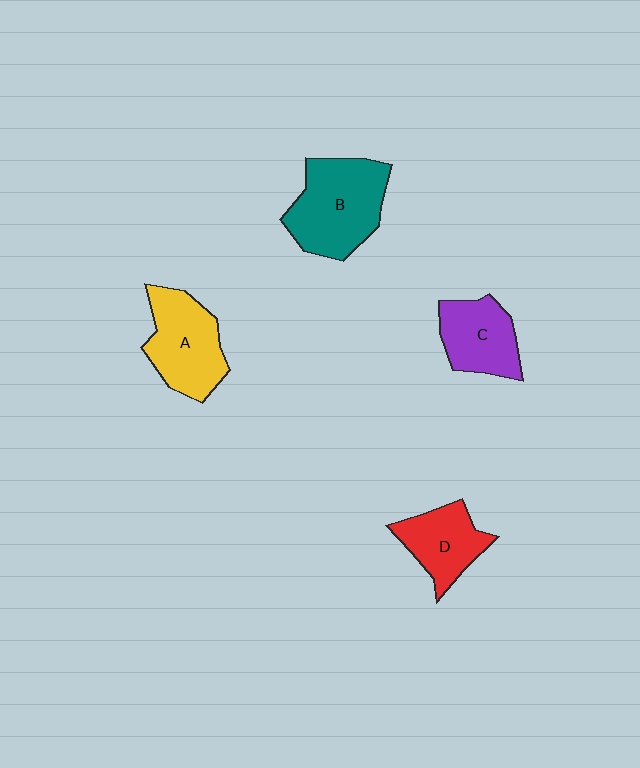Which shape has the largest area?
Shape B (teal).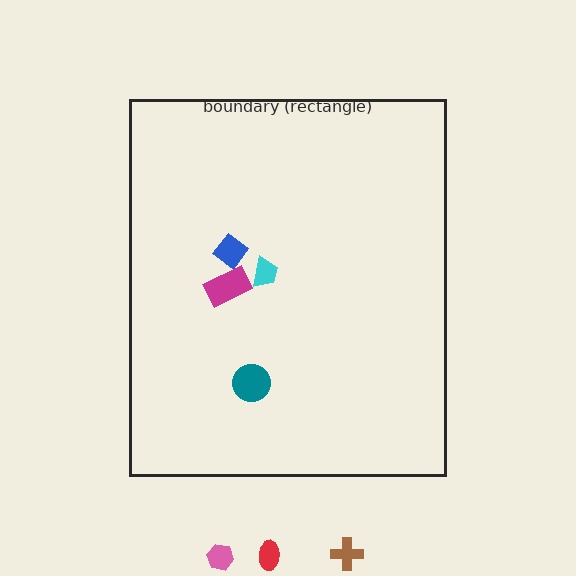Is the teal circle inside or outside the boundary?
Inside.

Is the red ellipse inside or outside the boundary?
Outside.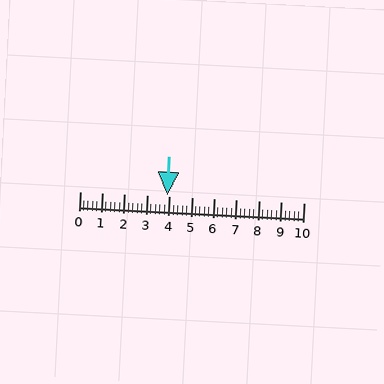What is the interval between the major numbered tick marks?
The major tick marks are spaced 1 units apart.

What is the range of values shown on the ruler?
The ruler shows values from 0 to 10.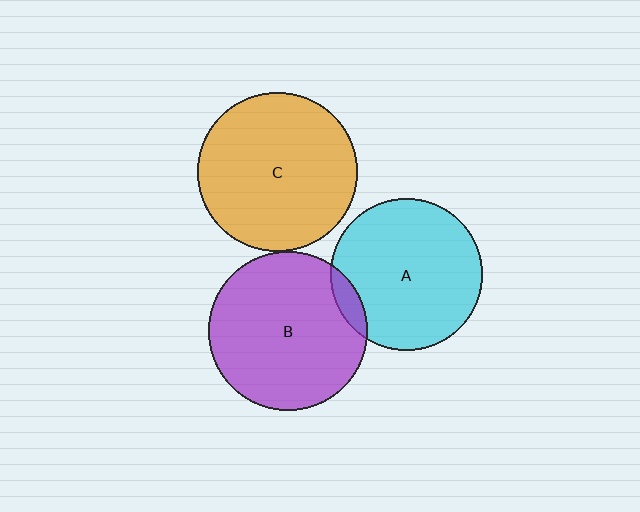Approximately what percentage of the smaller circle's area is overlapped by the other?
Approximately 5%.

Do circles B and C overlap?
Yes.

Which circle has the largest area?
Circle C (orange).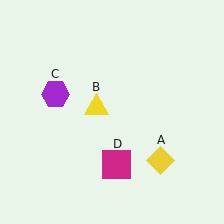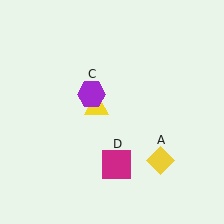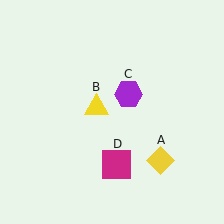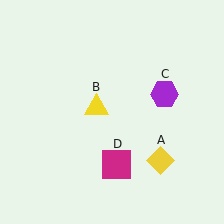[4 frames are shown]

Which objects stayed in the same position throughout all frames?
Yellow diamond (object A) and yellow triangle (object B) and magenta square (object D) remained stationary.